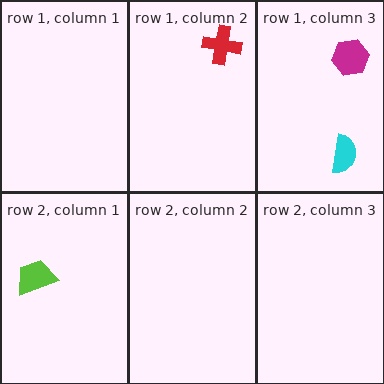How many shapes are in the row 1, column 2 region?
1.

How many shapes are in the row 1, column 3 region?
2.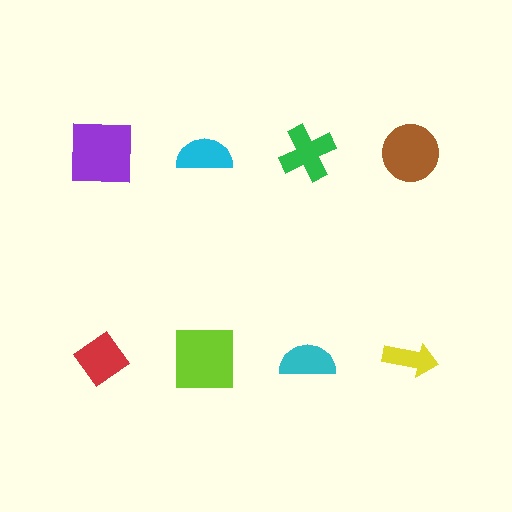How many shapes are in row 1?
4 shapes.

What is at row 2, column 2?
A lime square.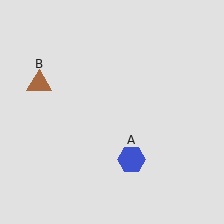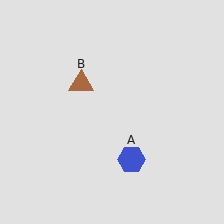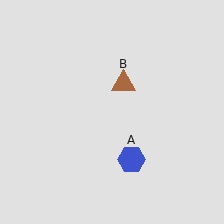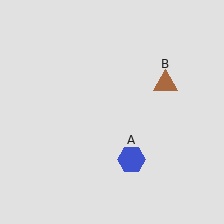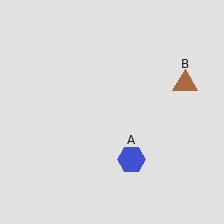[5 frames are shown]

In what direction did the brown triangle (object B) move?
The brown triangle (object B) moved right.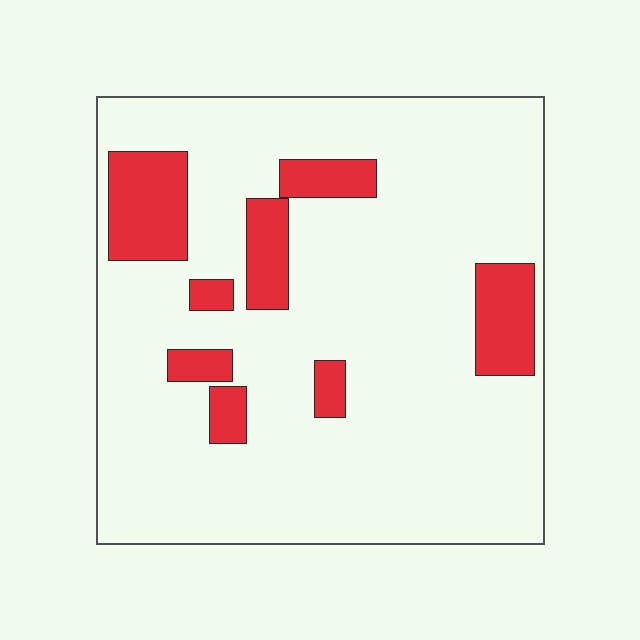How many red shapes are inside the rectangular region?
8.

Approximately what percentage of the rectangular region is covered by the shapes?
Approximately 15%.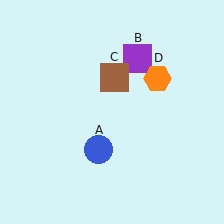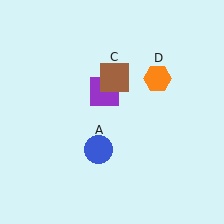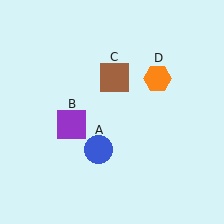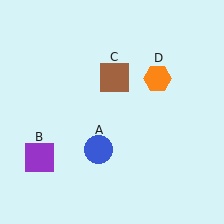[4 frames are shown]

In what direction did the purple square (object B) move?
The purple square (object B) moved down and to the left.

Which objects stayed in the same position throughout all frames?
Blue circle (object A) and brown square (object C) and orange hexagon (object D) remained stationary.